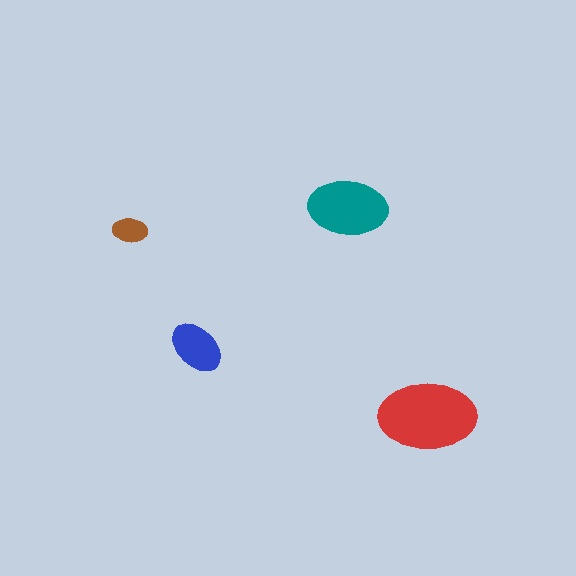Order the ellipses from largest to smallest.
the red one, the teal one, the blue one, the brown one.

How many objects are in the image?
There are 4 objects in the image.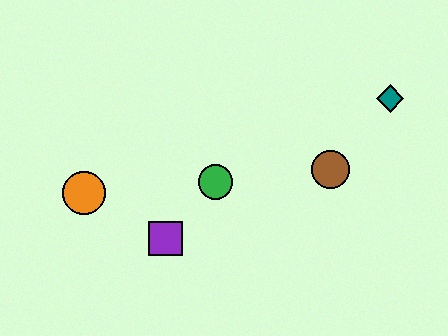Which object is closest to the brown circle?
The teal diamond is closest to the brown circle.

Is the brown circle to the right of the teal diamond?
No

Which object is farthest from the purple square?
The teal diamond is farthest from the purple square.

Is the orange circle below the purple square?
No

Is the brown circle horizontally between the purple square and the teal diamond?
Yes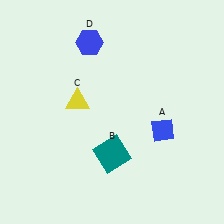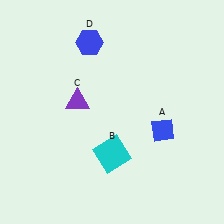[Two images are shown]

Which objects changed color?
B changed from teal to cyan. C changed from yellow to purple.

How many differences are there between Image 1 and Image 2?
There are 2 differences between the two images.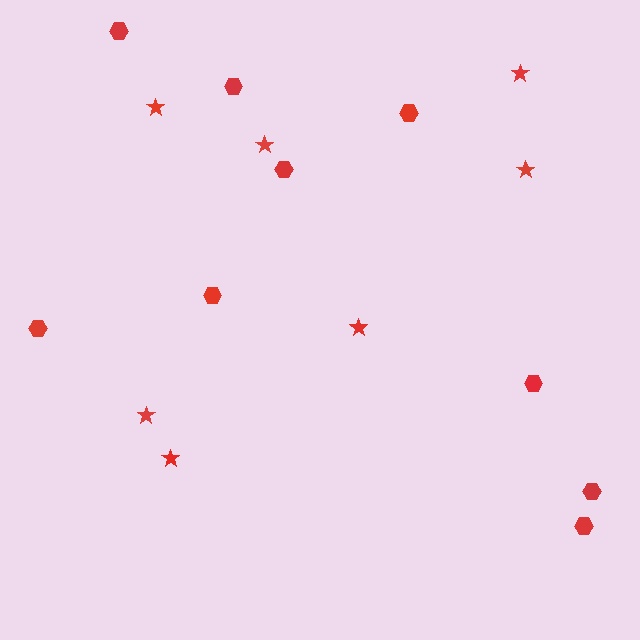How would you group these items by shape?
There are 2 groups: one group of hexagons (9) and one group of stars (7).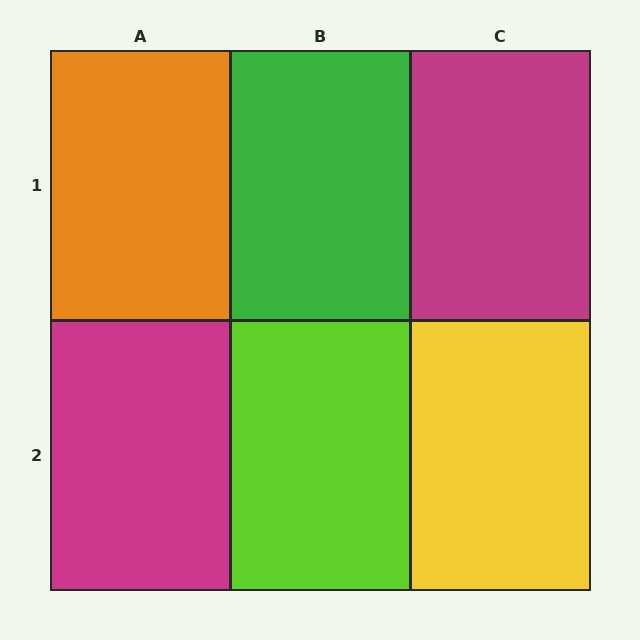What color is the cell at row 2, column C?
Yellow.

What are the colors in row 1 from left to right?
Orange, green, magenta.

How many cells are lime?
1 cell is lime.